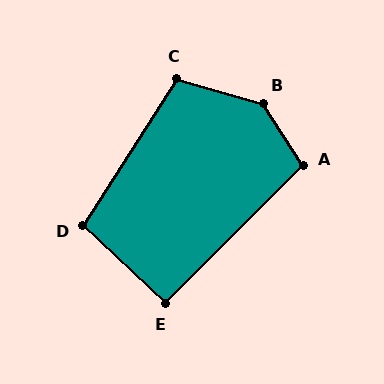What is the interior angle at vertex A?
Approximately 103 degrees (obtuse).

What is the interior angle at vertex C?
Approximately 107 degrees (obtuse).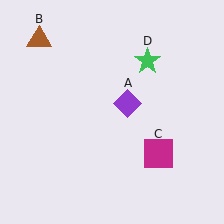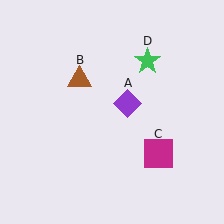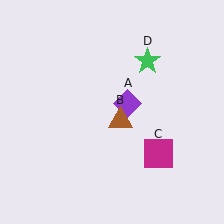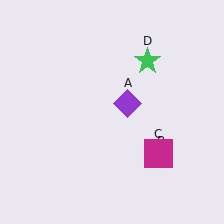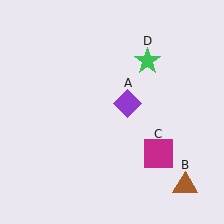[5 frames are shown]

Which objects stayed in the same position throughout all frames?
Purple diamond (object A) and magenta square (object C) and green star (object D) remained stationary.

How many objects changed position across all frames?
1 object changed position: brown triangle (object B).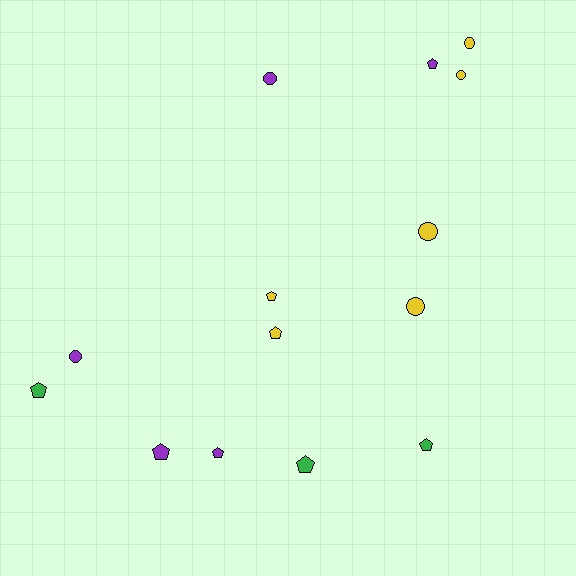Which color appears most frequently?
Yellow, with 6 objects.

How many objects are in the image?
There are 14 objects.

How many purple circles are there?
There are 2 purple circles.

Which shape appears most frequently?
Pentagon, with 8 objects.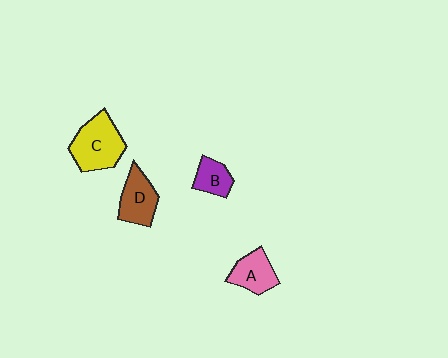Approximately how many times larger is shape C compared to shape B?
Approximately 2.0 times.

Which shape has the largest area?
Shape C (yellow).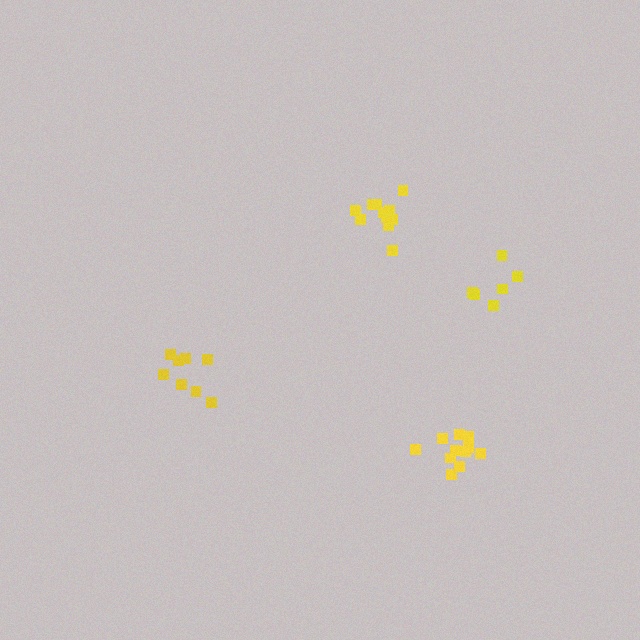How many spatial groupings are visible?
There are 4 spatial groupings.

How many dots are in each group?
Group 1: 8 dots, Group 2: 11 dots, Group 3: 6 dots, Group 4: 11 dots (36 total).